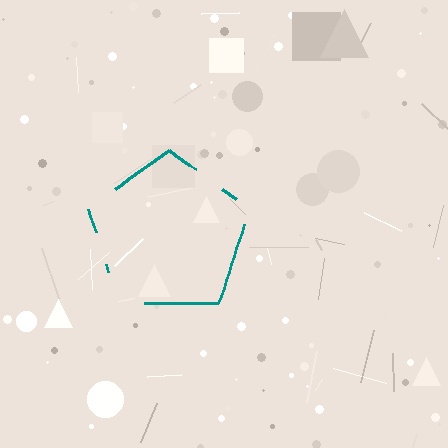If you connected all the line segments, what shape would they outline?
They would outline a pentagon.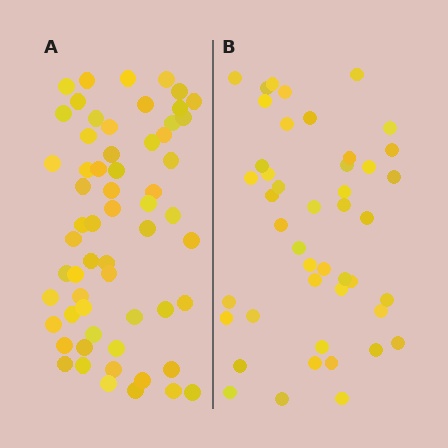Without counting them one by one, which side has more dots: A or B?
Region A (the left region) has more dots.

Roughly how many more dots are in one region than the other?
Region A has approximately 15 more dots than region B.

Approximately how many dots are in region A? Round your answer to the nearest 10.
About 60 dots.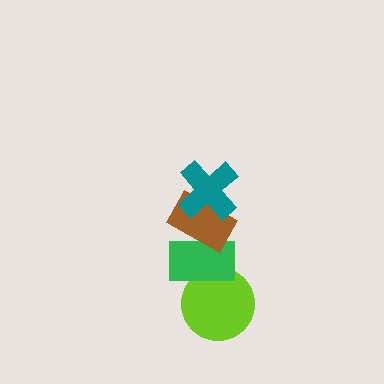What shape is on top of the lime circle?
The green rectangle is on top of the lime circle.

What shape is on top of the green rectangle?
The brown rectangle is on top of the green rectangle.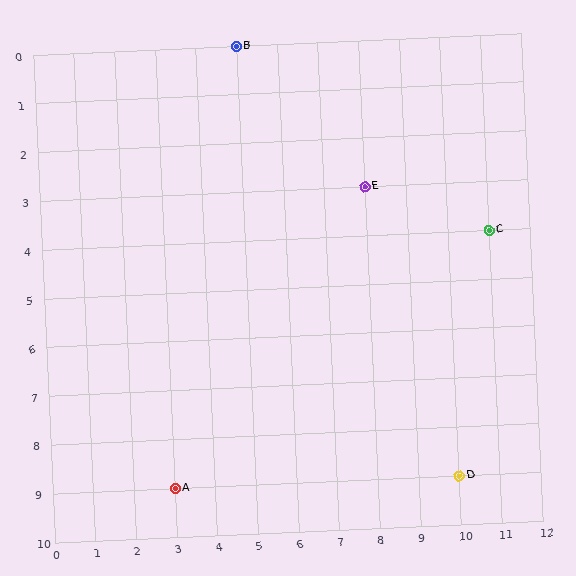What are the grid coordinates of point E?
Point E is at grid coordinates (8, 3).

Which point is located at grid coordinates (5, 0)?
Point B is at (5, 0).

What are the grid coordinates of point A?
Point A is at grid coordinates (3, 9).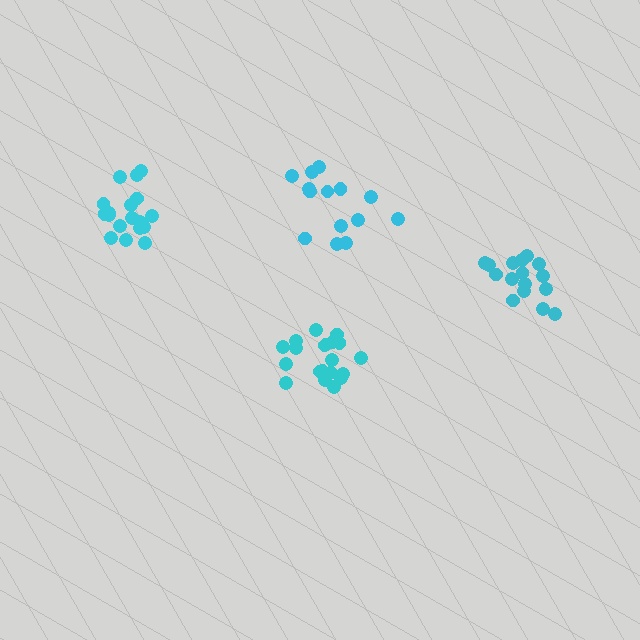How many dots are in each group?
Group 1: 14 dots, Group 2: 18 dots, Group 3: 20 dots, Group 4: 16 dots (68 total).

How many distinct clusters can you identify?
There are 4 distinct clusters.